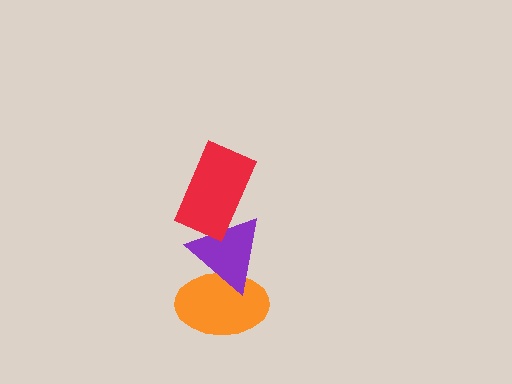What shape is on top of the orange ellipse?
The purple triangle is on top of the orange ellipse.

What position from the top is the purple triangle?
The purple triangle is 2nd from the top.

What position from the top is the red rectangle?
The red rectangle is 1st from the top.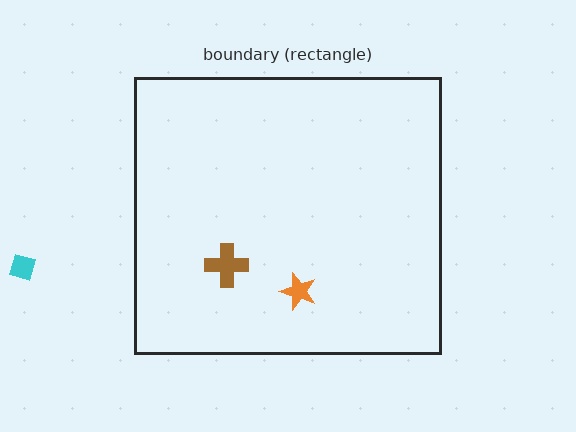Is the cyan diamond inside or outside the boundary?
Outside.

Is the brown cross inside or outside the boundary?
Inside.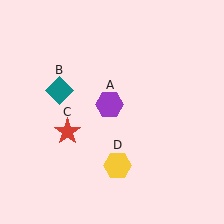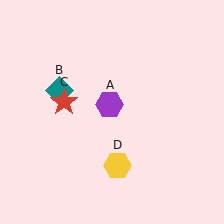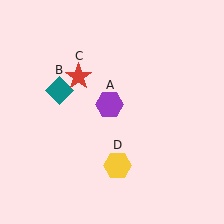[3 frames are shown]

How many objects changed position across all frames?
1 object changed position: red star (object C).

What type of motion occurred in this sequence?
The red star (object C) rotated clockwise around the center of the scene.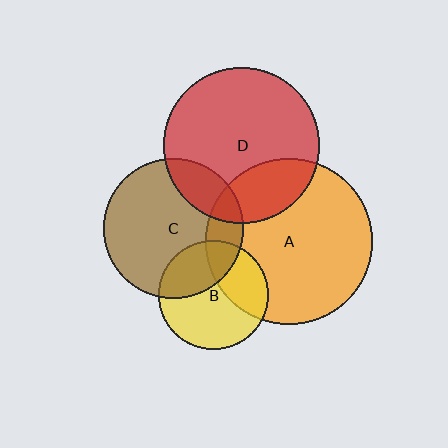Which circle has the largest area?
Circle A (orange).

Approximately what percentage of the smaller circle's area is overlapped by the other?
Approximately 15%.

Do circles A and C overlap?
Yes.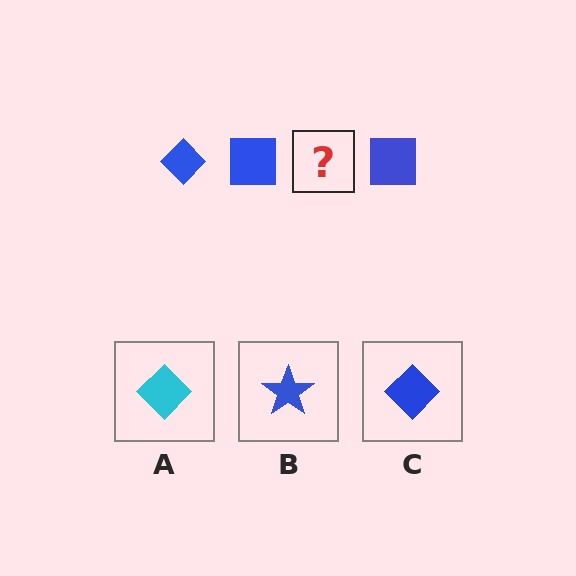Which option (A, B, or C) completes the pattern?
C.